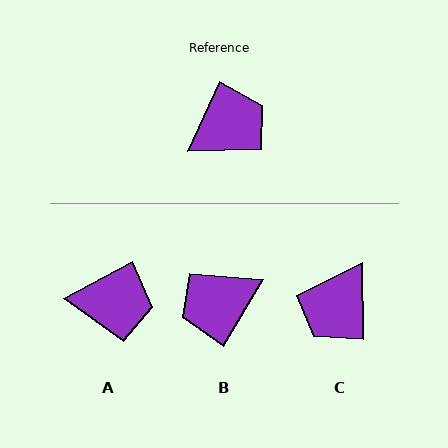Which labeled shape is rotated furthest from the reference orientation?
B, about 174 degrees away.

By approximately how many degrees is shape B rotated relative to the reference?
Approximately 174 degrees counter-clockwise.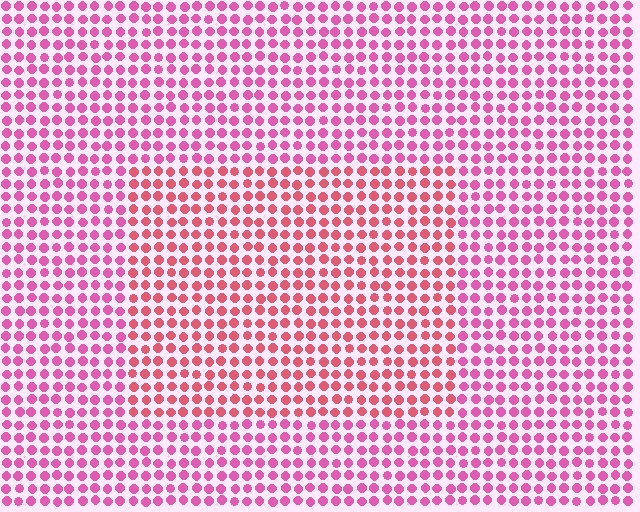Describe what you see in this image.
The image is filled with small pink elements in a uniform arrangement. A rectangle-shaped region is visible where the elements are tinted to a slightly different hue, forming a subtle color boundary.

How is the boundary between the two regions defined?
The boundary is defined purely by a slight shift in hue (about 29 degrees). Spacing, size, and orientation are identical on both sides.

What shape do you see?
I see a rectangle.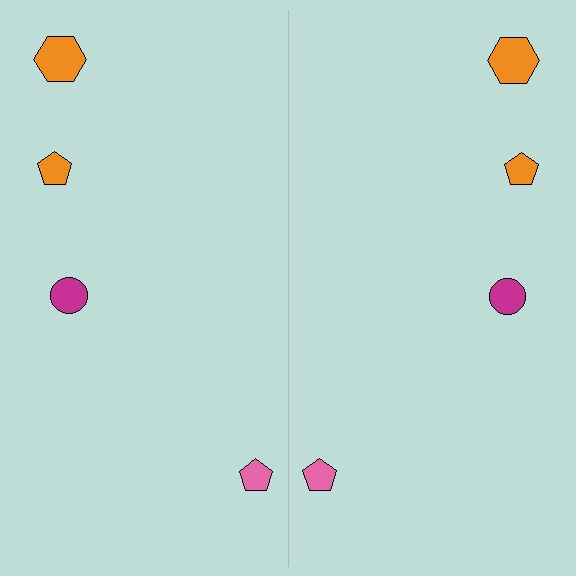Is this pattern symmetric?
Yes, this pattern has bilateral (reflection) symmetry.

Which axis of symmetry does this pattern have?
The pattern has a vertical axis of symmetry running through the center of the image.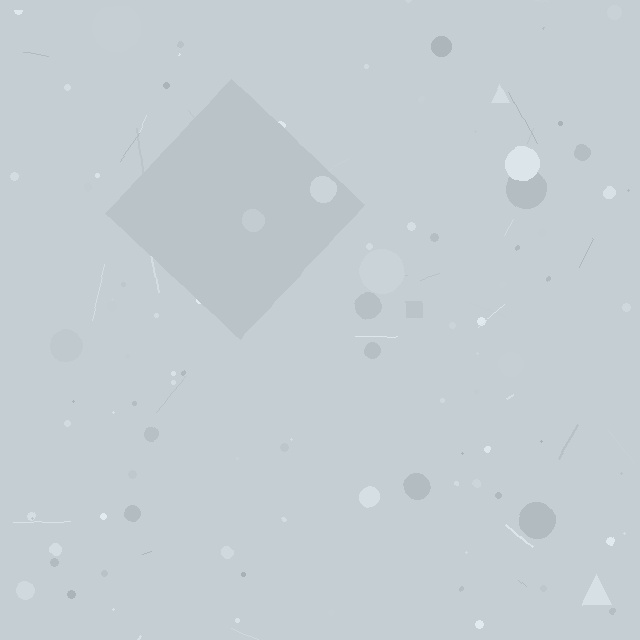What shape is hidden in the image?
A diamond is hidden in the image.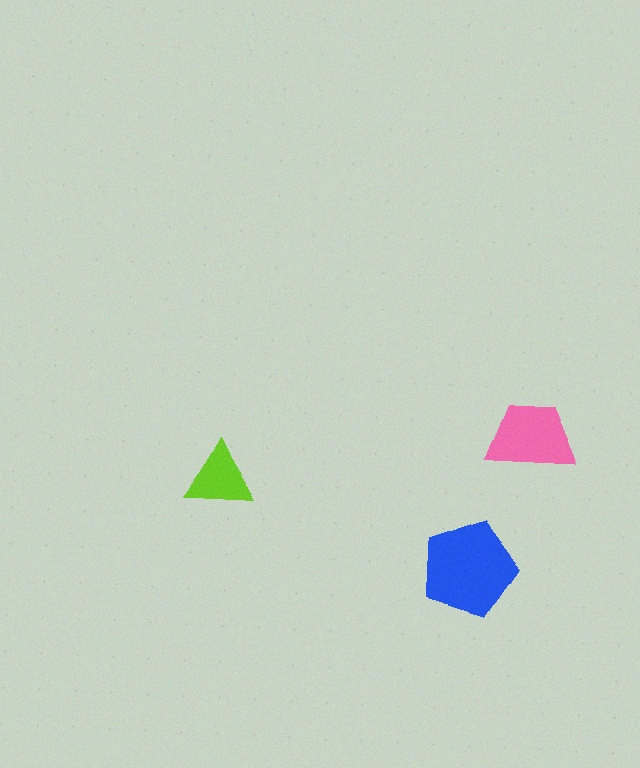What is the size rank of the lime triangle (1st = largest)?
3rd.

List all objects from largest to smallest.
The blue pentagon, the pink trapezoid, the lime triangle.